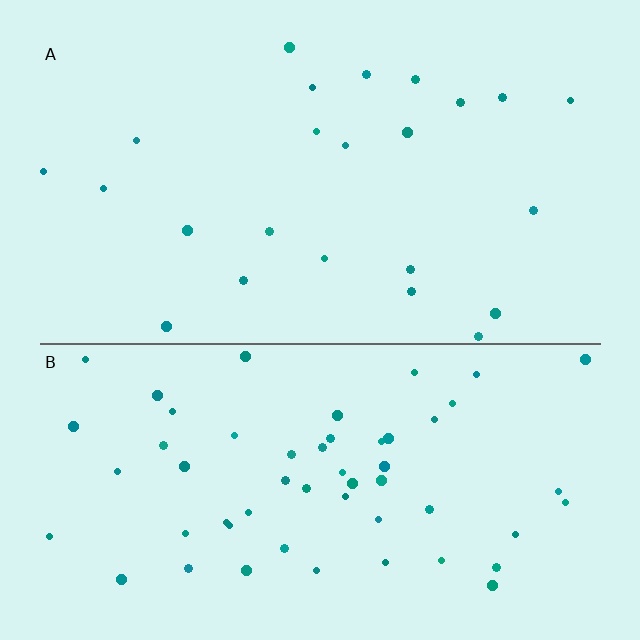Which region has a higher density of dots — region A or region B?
B (the bottom).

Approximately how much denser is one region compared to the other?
Approximately 2.4× — region B over region A.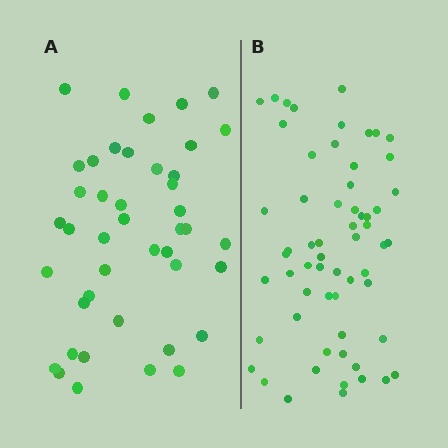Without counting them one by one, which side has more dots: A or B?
Region B (the right region) has more dots.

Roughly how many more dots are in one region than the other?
Region B has approximately 15 more dots than region A.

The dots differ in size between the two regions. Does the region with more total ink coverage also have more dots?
No. Region A has more total ink coverage because its dots are larger, but region B actually contains more individual dots. Total area can be misleading — the number of items is what matters here.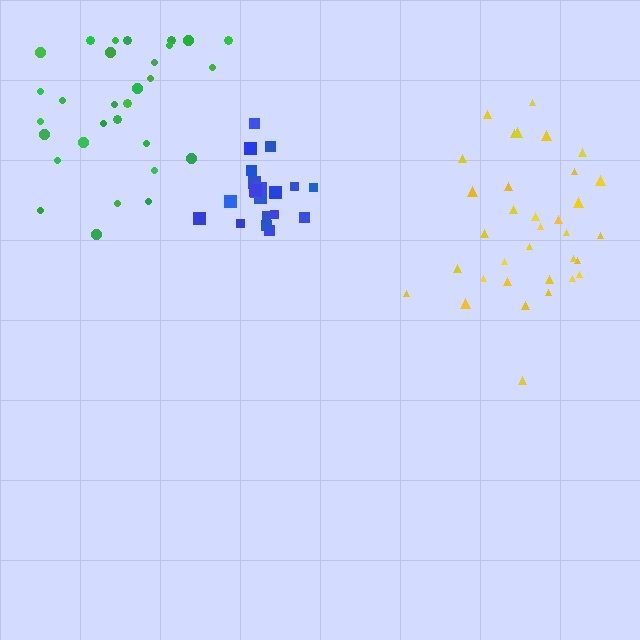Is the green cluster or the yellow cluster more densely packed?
Green.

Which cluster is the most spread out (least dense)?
Yellow.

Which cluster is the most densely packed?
Blue.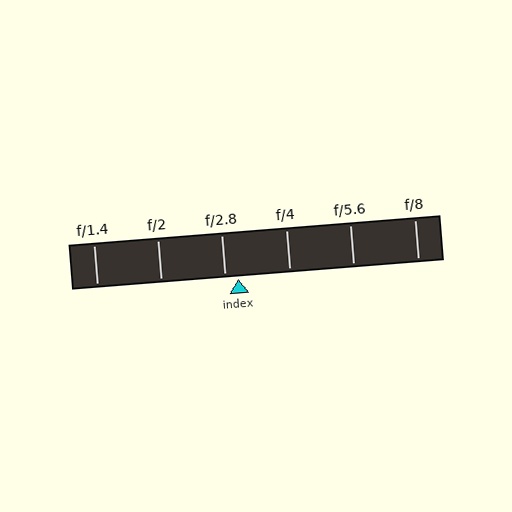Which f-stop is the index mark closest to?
The index mark is closest to f/2.8.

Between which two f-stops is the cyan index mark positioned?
The index mark is between f/2.8 and f/4.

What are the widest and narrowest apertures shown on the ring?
The widest aperture shown is f/1.4 and the narrowest is f/8.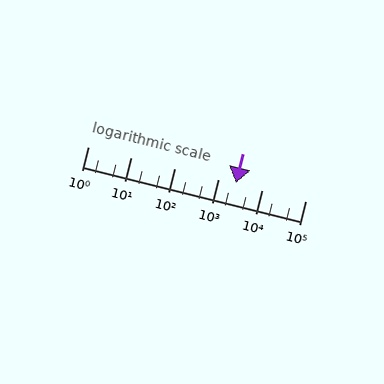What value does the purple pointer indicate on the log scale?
The pointer indicates approximately 2500.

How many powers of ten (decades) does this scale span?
The scale spans 5 decades, from 1 to 100000.